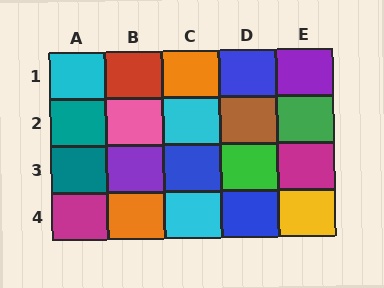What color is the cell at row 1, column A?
Cyan.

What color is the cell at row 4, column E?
Yellow.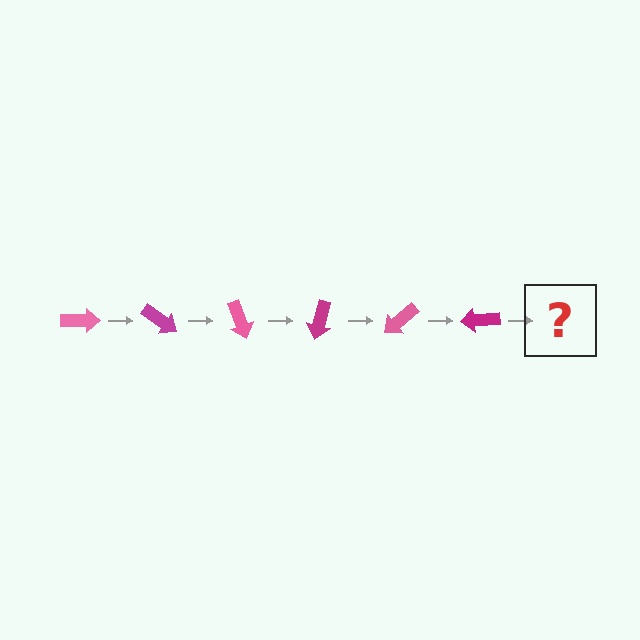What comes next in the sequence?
The next element should be a pink arrow, rotated 210 degrees from the start.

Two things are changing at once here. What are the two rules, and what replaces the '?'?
The two rules are that it rotates 35 degrees each step and the color cycles through pink and magenta. The '?' should be a pink arrow, rotated 210 degrees from the start.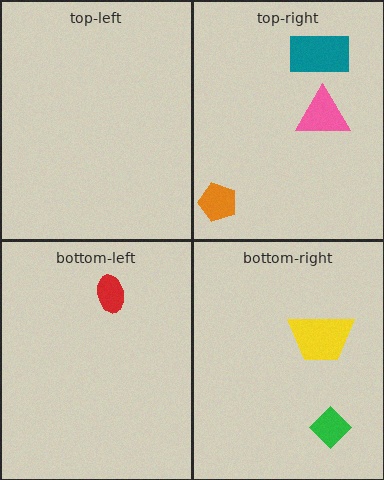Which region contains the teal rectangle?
The top-right region.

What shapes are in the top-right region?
The orange pentagon, the pink triangle, the teal rectangle.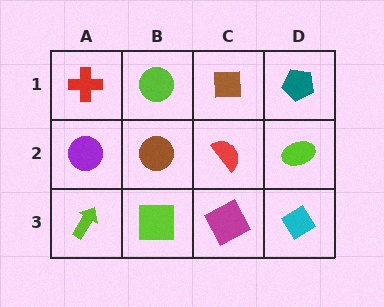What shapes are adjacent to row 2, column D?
A teal pentagon (row 1, column D), a cyan diamond (row 3, column D), a red semicircle (row 2, column C).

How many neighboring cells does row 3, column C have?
3.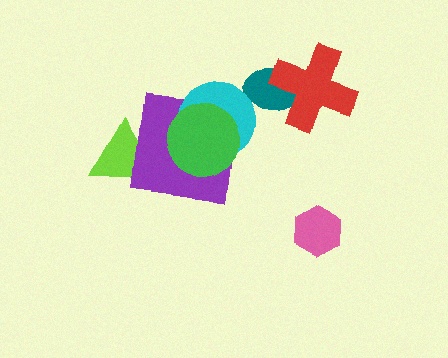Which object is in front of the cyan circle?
The green circle is in front of the cyan circle.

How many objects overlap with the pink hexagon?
0 objects overlap with the pink hexagon.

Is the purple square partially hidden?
Yes, it is partially covered by another shape.